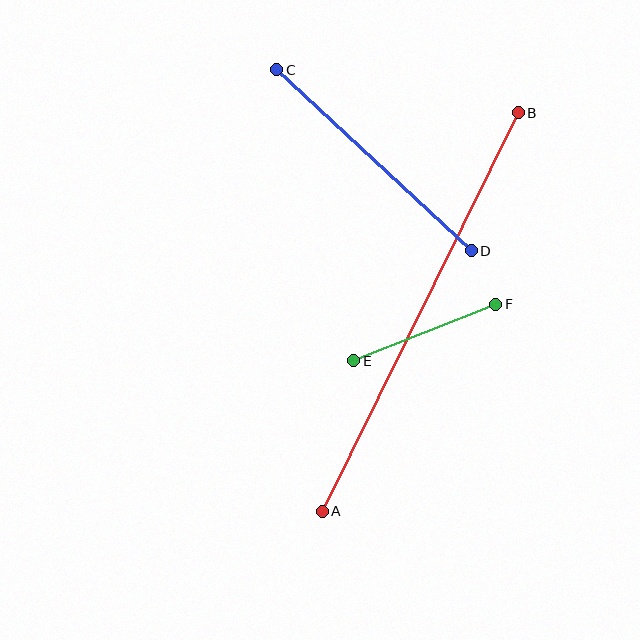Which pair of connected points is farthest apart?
Points A and B are farthest apart.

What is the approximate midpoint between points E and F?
The midpoint is at approximately (425, 332) pixels.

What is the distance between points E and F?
The distance is approximately 153 pixels.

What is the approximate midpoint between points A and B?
The midpoint is at approximately (420, 312) pixels.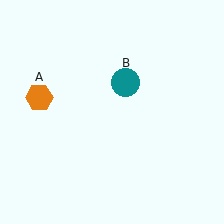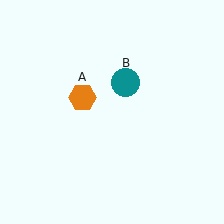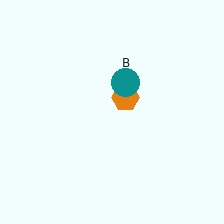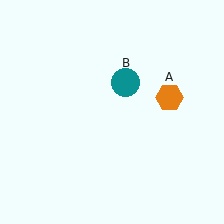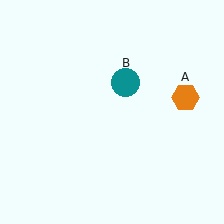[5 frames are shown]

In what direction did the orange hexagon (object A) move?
The orange hexagon (object A) moved right.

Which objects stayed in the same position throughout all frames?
Teal circle (object B) remained stationary.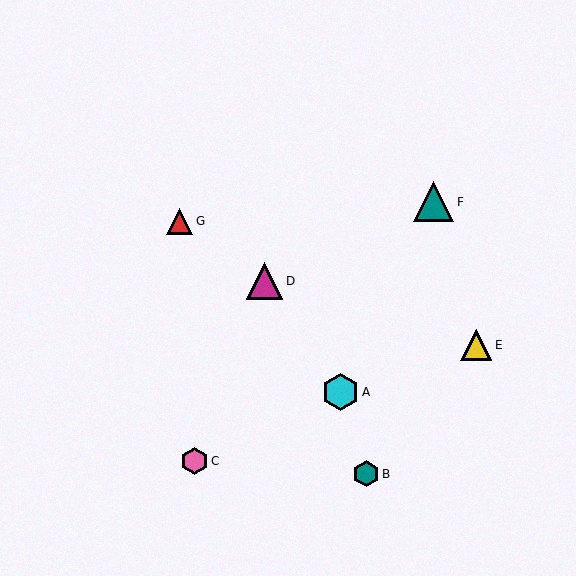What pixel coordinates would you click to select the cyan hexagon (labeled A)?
Click at (340, 392) to select the cyan hexagon A.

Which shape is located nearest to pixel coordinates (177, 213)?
The red triangle (labeled G) at (179, 221) is nearest to that location.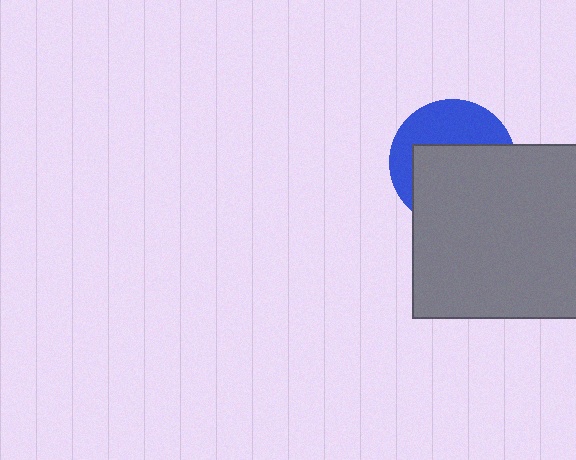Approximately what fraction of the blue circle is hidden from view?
Roughly 60% of the blue circle is hidden behind the gray square.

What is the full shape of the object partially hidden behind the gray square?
The partially hidden object is a blue circle.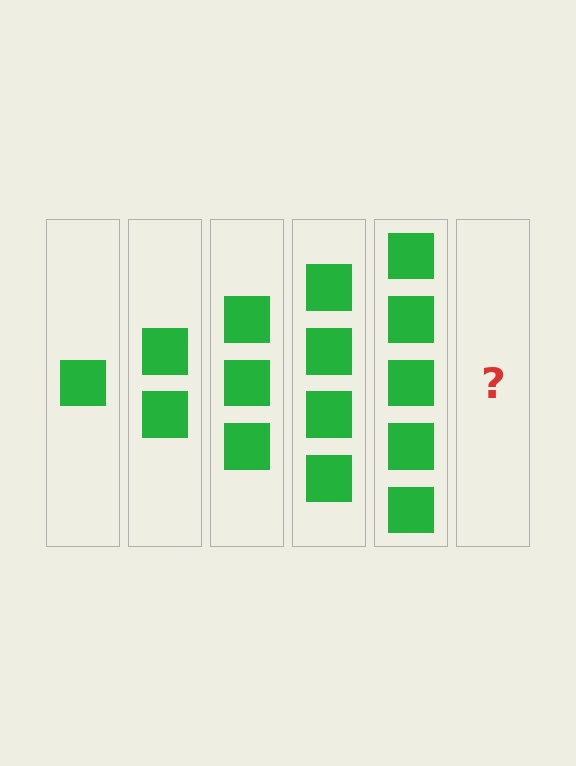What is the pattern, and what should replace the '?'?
The pattern is that each step adds one more square. The '?' should be 6 squares.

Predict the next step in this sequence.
The next step is 6 squares.